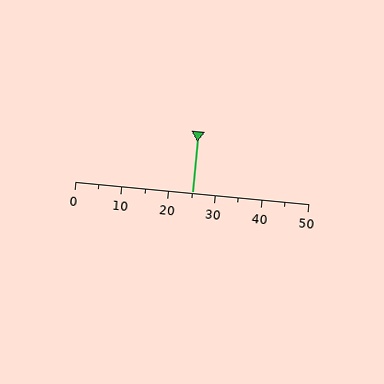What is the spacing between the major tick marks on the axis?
The major ticks are spaced 10 apart.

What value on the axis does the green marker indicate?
The marker indicates approximately 25.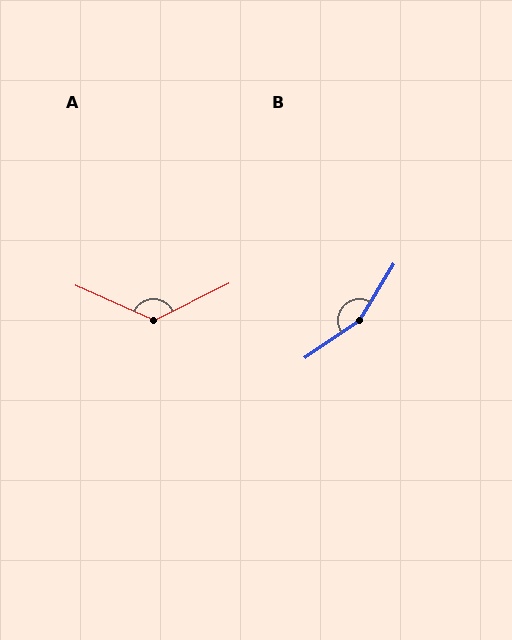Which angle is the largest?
B, at approximately 156 degrees.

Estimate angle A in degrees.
Approximately 129 degrees.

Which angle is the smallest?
A, at approximately 129 degrees.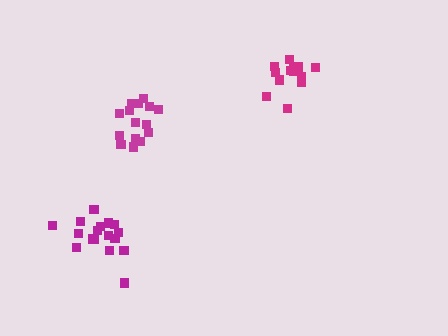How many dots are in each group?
Group 1: 14 dots, Group 2: 15 dots, Group 3: 17 dots (46 total).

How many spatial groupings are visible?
There are 3 spatial groupings.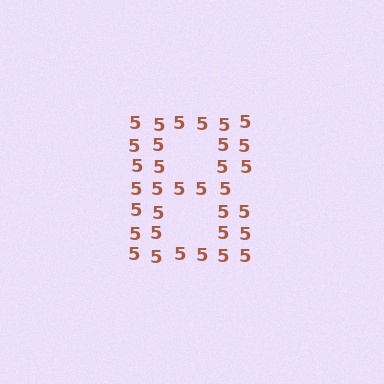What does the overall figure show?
The overall figure shows the letter B.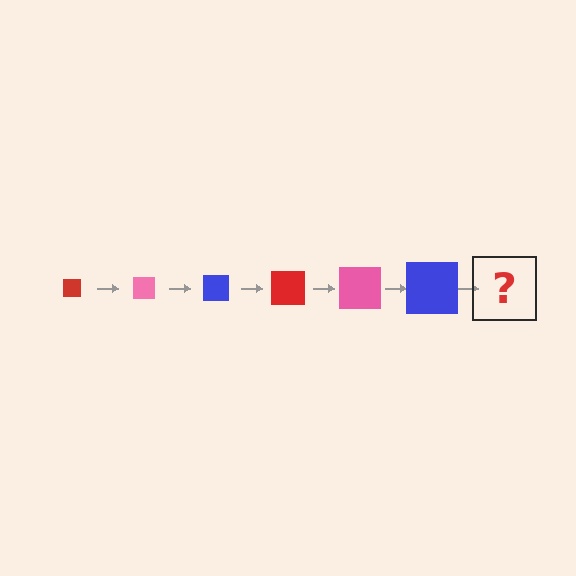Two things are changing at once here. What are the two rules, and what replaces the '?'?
The two rules are that the square grows larger each step and the color cycles through red, pink, and blue. The '?' should be a red square, larger than the previous one.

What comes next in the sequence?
The next element should be a red square, larger than the previous one.